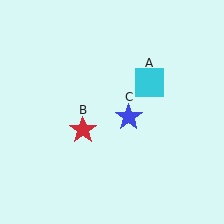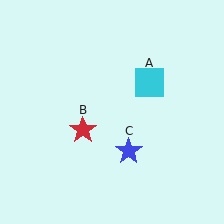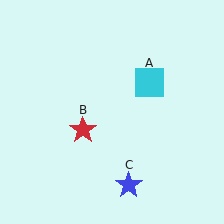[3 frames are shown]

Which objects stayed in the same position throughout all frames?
Cyan square (object A) and red star (object B) remained stationary.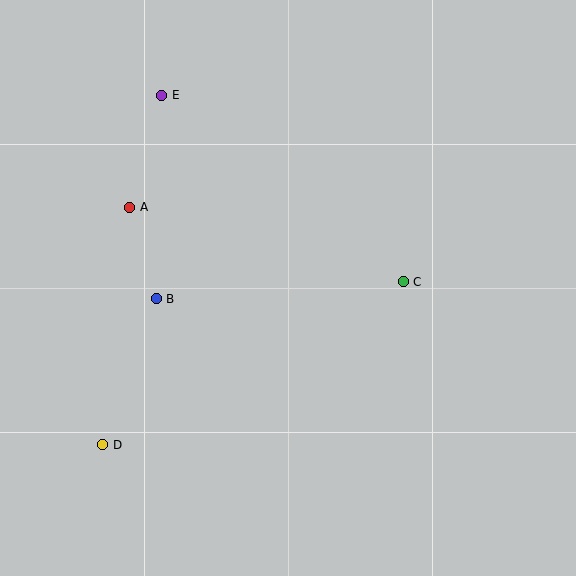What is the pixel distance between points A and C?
The distance between A and C is 283 pixels.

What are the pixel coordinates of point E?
Point E is at (162, 95).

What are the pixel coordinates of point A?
Point A is at (130, 207).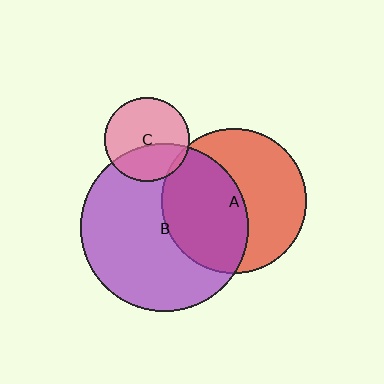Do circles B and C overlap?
Yes.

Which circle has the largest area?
Circle B (purple).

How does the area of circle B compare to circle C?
Approximately 4.0 times.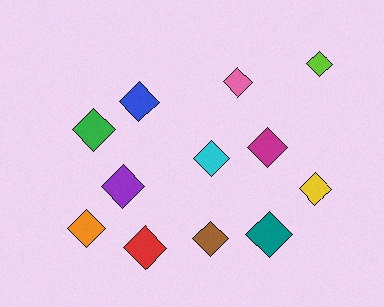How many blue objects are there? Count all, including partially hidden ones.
There is 1 blue object.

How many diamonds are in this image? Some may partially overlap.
There are 12 diamonds.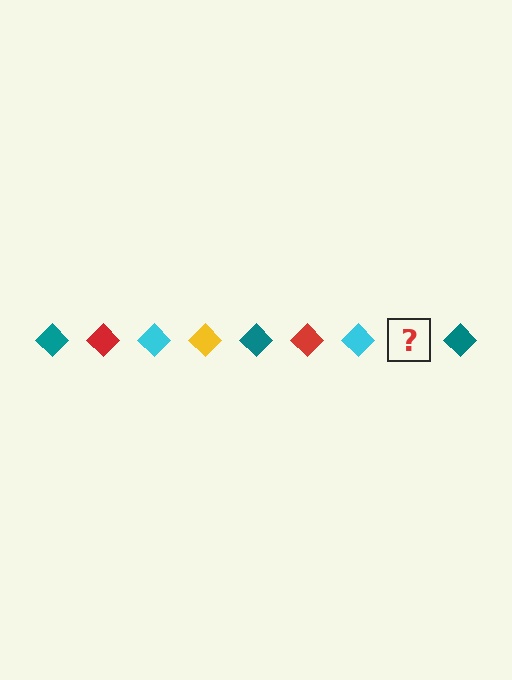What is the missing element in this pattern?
The missing element is a yellow diamond.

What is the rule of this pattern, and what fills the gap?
The rule is that the pattern cycles through teal, red, cyan, yellow diamonds. The gap should be filled with a yellow diamond.